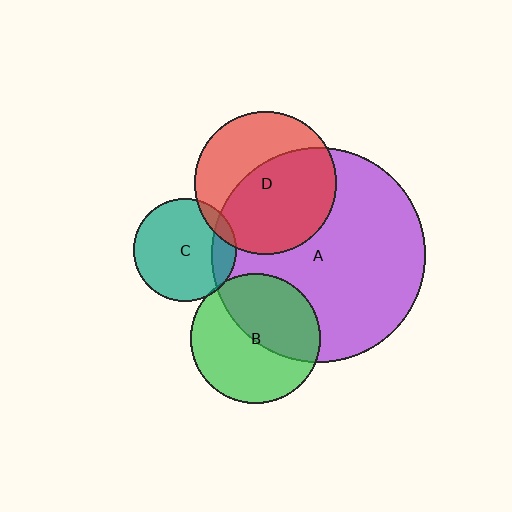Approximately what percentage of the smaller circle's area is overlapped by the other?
Approximately 5%.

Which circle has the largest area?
Circle A (purple).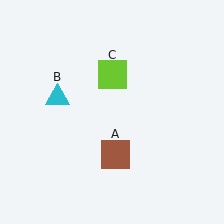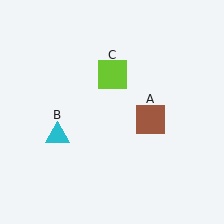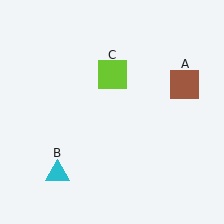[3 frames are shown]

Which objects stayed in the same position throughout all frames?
Lime square (object C) remained stationary.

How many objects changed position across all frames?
2 objects changed position: brown square (object A), cyan triangle (object B).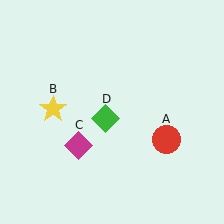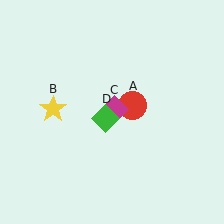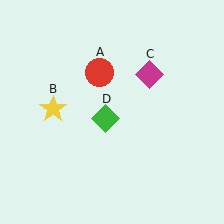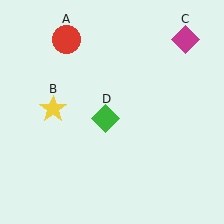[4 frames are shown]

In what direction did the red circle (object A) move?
The red circle (object A) moved up and to the left.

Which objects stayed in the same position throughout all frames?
Yellow star (object B) and green diamond (object D) remained stationary.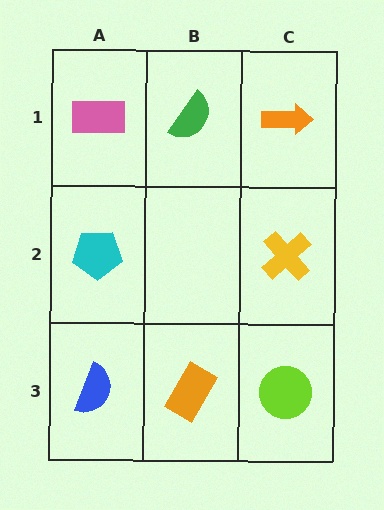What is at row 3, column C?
A lime circle.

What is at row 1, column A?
A pink rectangle.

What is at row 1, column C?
An orange arrow.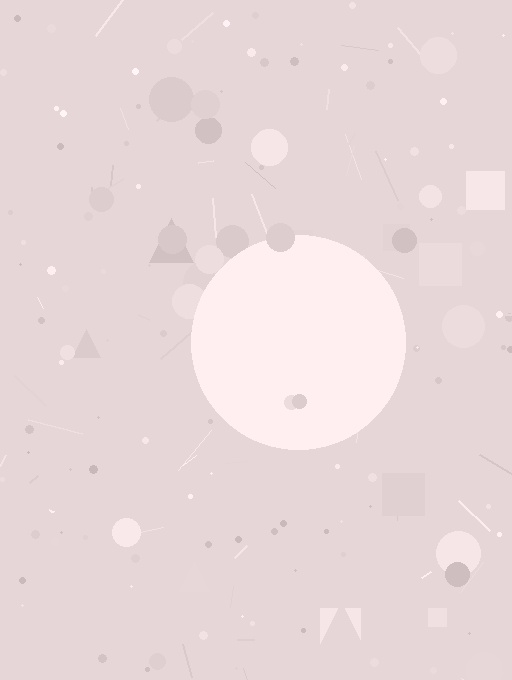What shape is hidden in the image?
A circle is hidden in the image.